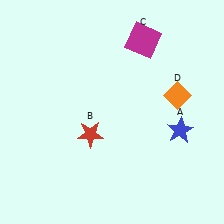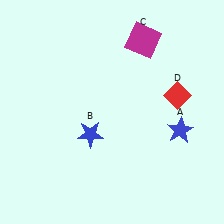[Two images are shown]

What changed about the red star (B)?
In Image 1, B is red. In Image 2, it changed to blue.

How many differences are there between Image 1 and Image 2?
There are 2 differences between the two images.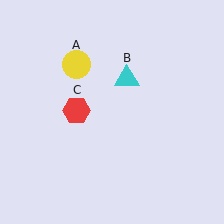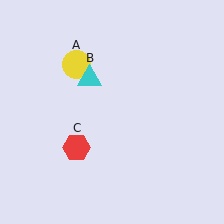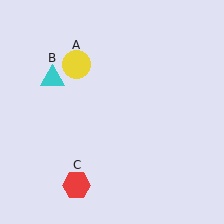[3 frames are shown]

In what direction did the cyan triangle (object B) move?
The cyan triangle (object B) moved left.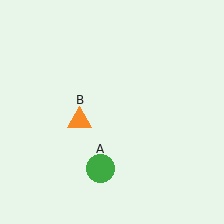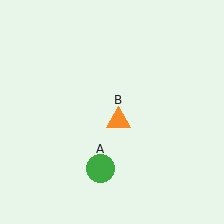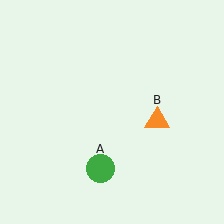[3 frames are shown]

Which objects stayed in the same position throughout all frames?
Green circle (object A) remained stationary.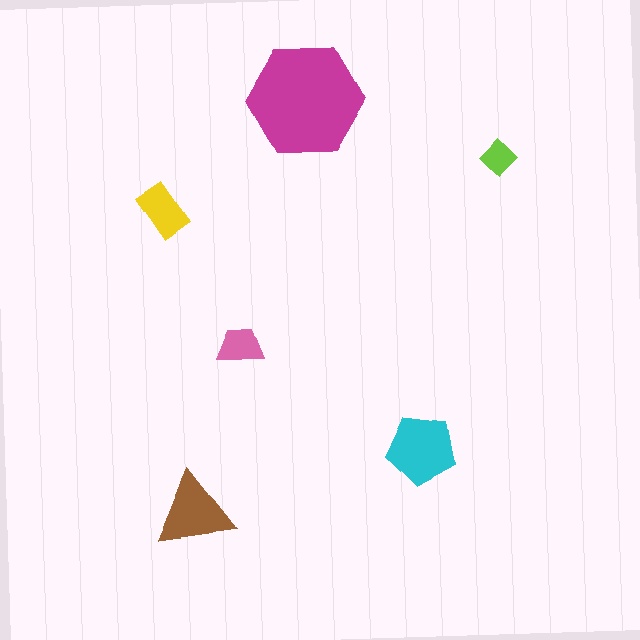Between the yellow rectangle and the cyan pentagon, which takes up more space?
The cyan pentagon.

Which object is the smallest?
The lime diamond.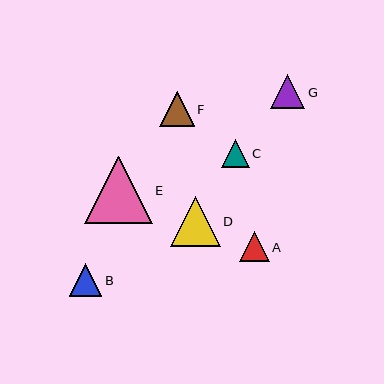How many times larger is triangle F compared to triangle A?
Triangle F is approximately 1.1 times the size of triangle A.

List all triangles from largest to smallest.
From largest to smallest: E, D, F, G, B, A, C.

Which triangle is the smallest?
Triangle C is the smallest with a size of approximately 28 pixels.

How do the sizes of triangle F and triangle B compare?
Triangle F and triangle B are approximately the same size.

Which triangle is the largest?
Triangle E is the largest with a size of approximately 68 pixels.